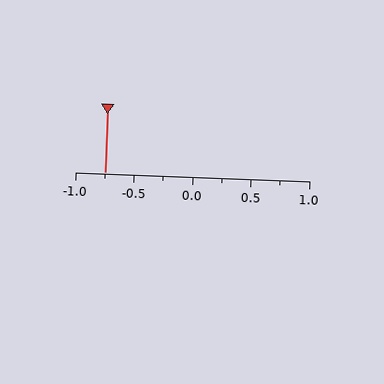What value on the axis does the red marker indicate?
The marker indicates approximately -0.75.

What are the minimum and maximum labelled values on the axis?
The axis runs from -1.0 to 1.0.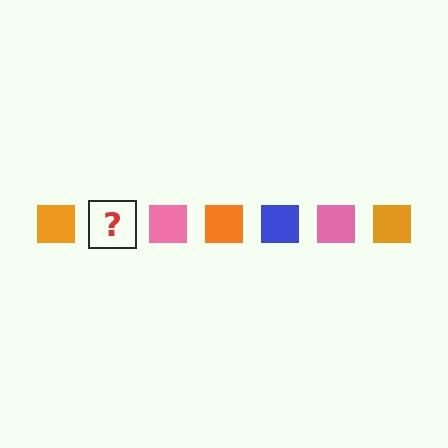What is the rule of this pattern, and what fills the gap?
The rule is that the pattern cycles through orange, blue, pink squares. The gap should be filled with a blue square.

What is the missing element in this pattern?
The missing element is a blue square.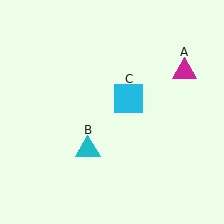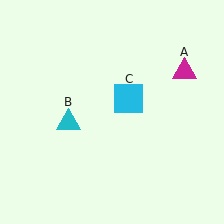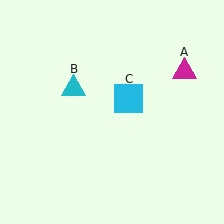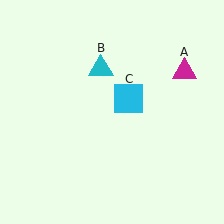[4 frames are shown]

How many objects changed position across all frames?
1 object changed position: cyan triangle (object B).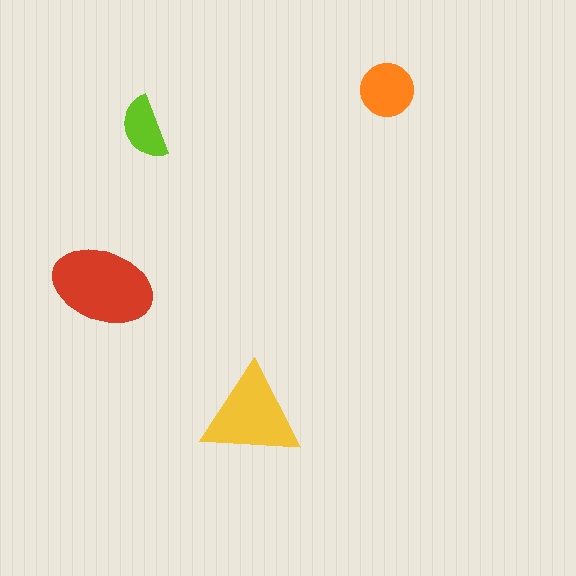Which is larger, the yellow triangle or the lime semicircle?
The yellow triangle.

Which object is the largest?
The red ellipse.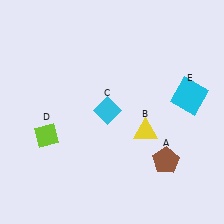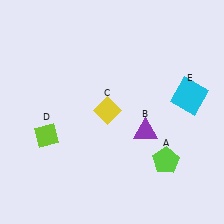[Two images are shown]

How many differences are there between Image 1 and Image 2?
There are 3 differences between the two images.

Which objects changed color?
A changed from brown to lime. B changed from yellow to purple. C changed from cyan to yellow.